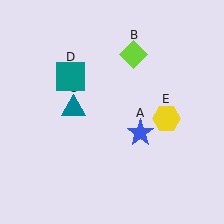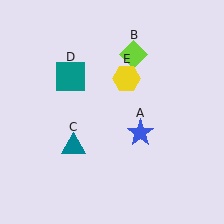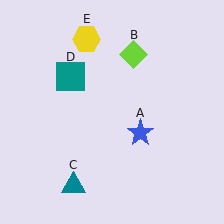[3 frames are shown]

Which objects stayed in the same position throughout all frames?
Blue star (object A) and lime diamond (object B) and teal square (object D) remained stationary.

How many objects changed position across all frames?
2 objects changed position: teal triangle (object C), yellow hexagon (object E).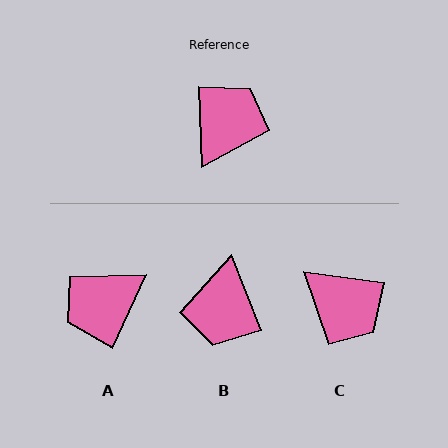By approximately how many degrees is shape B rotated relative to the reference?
Approximately 160 degrees clockwise.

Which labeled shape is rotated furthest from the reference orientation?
B, about 160 degrees away.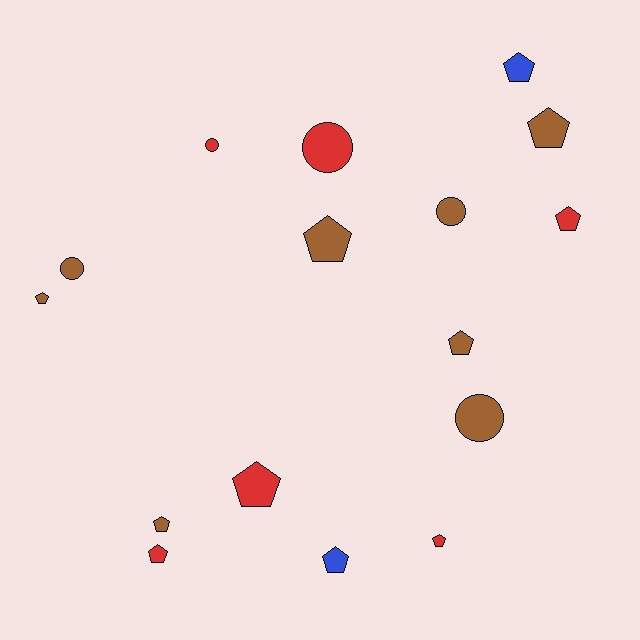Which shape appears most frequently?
Pentagon, with 11 objects.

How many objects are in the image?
There are 16 objects.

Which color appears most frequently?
Brown, with 8 objects.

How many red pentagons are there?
There are 4 red pentagons.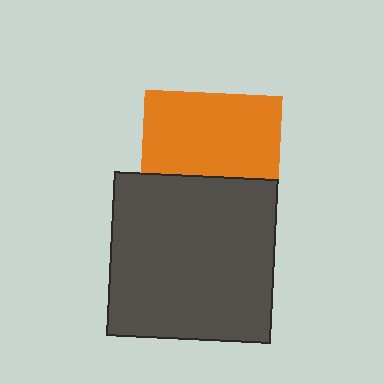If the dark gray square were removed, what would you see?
You would see the complete orange square.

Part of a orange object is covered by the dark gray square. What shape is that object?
It is a square.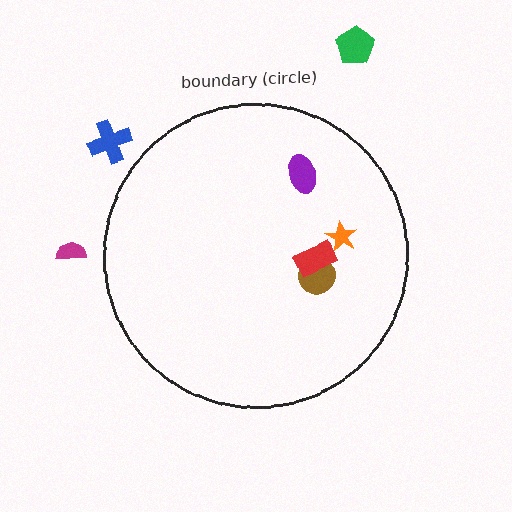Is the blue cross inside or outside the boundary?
Outside.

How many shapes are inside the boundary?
4 inside, 3 outside.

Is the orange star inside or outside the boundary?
Inside.